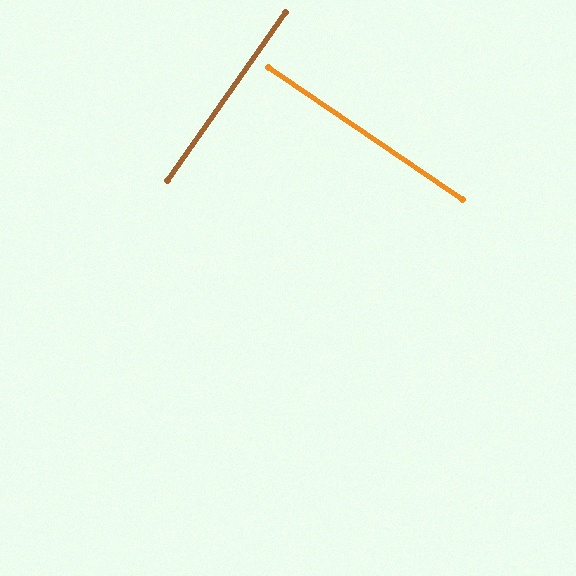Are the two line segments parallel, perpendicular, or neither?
Perpendicular — they meet at approximately 89°.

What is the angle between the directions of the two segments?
Approximately 89 degrees.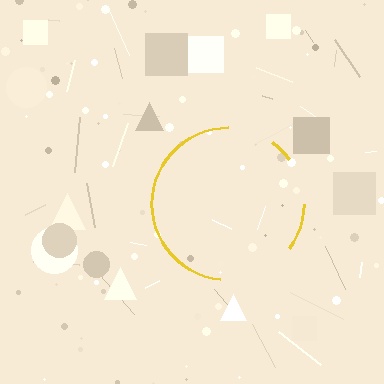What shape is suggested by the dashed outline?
The dashed outline suggests a circle.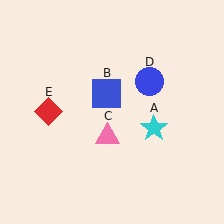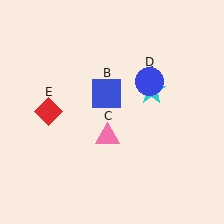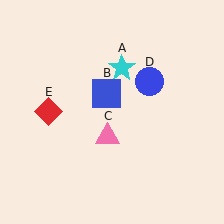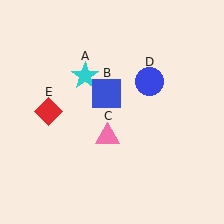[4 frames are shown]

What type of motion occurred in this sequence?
The cyan star (object A) rotated counterclockwise around the center of the scene.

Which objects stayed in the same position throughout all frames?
Blue square (object B) and pink triangle (object C) and blue circle (object D) and red diamond (object E) remained stationary.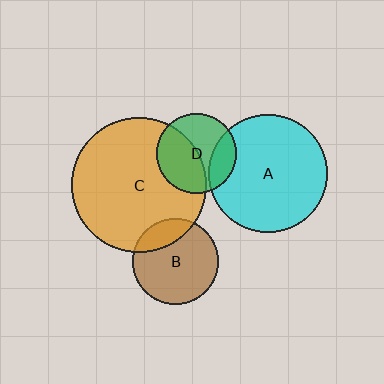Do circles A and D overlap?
Yes.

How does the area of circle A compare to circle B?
Approximately 1.9 times.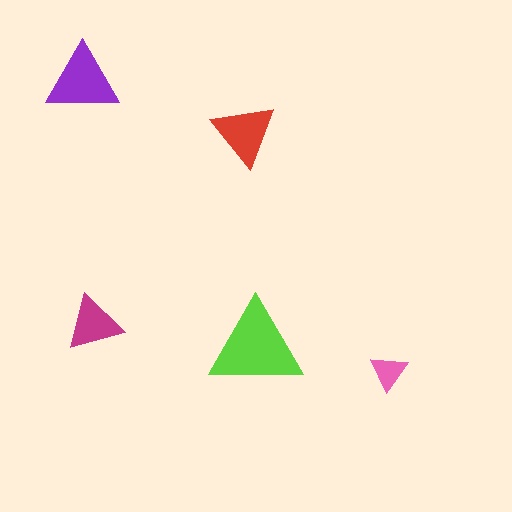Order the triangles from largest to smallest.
the lime one, the purple one, the red one, the magenta one, the pink one.